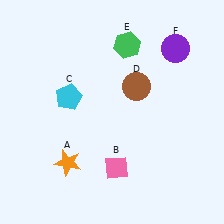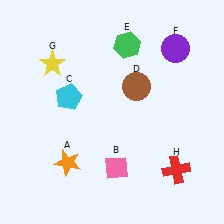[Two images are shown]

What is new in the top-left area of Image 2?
A yellow star (G) was added in the top-left area of Image 2.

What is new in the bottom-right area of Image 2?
A red cross (H) was added in the bottom-right area of Image 2.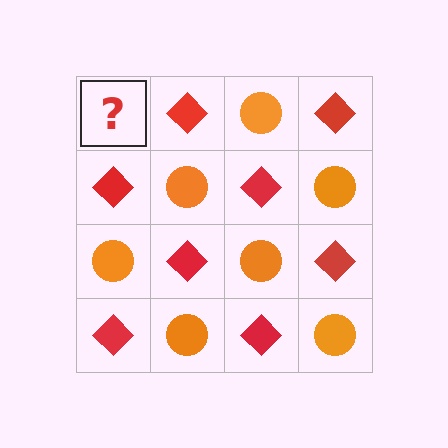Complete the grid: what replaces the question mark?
The question mark should be replaced with an orange circle.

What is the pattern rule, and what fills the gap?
The rule is that it alternates orange circle and red diamond in a checkerboard pattern. The gap should be filled with an orange circle.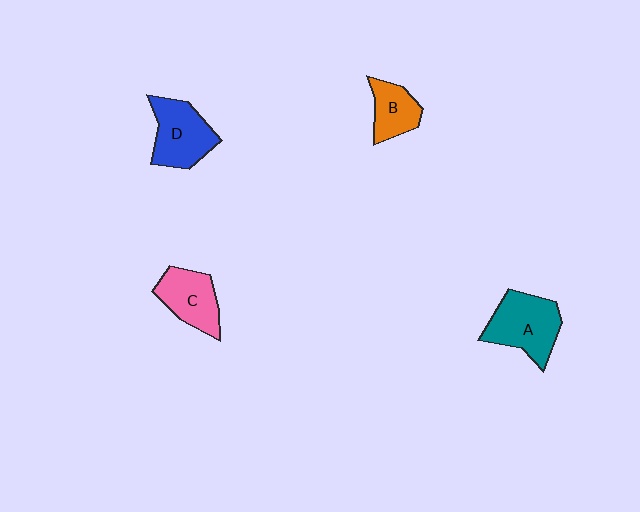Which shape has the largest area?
Shape A (teal).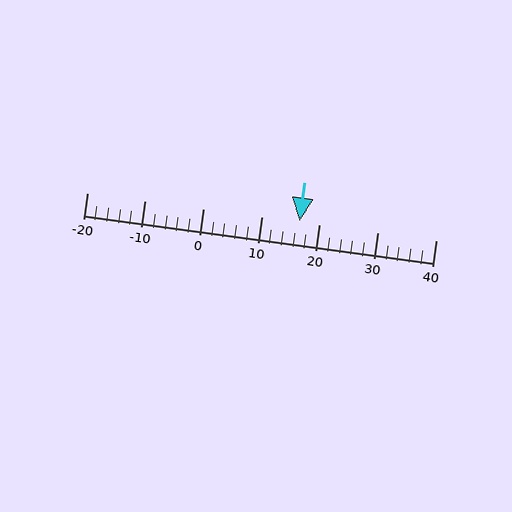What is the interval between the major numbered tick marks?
The major tick marks are spaced 10 units apart.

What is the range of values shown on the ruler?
The ruler shows values from -20 to 40.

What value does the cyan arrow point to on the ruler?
The cyan arrow points to approximately 16.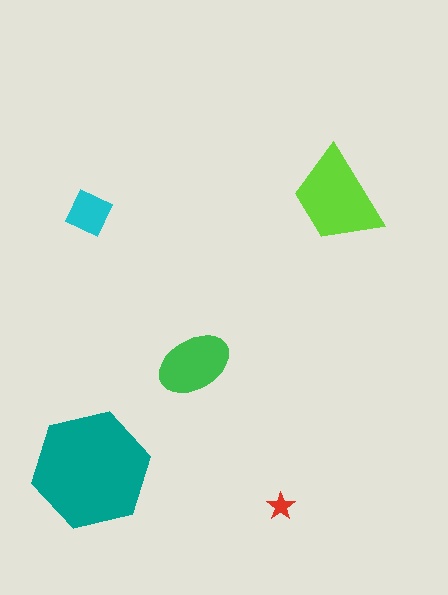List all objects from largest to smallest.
The teal hexagon, the lime trapezoid, the green ellipse, the cyan diamond, the red star.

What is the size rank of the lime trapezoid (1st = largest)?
2nd.